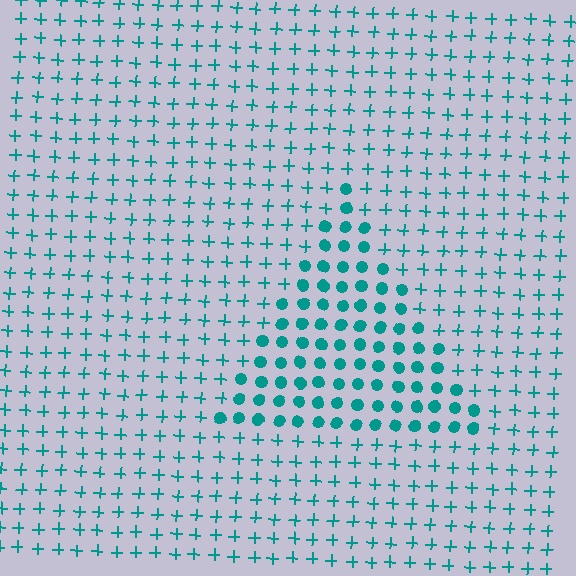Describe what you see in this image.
The image is filled with small teal elements arranged in a uniform grid. A triangle-shaped region contains circles, while the surrounding area contains plus signs. The boundary is defined purely by the change in element shape.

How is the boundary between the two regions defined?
The boundary is defined by a change in element shape: circles inside vs. plus signs outside. All elements share the same color and spacing.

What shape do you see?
I see a triangle.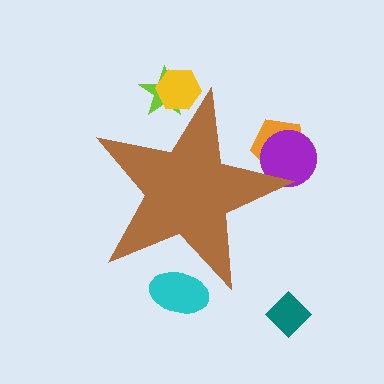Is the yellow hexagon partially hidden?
Yes, the yellow hexagon is partially hidden behind the brown star.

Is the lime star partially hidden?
Yes, the lime star is partially hidden behind the brown star.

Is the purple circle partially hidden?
Yes, the purple circle is partially hidden behind the brown star.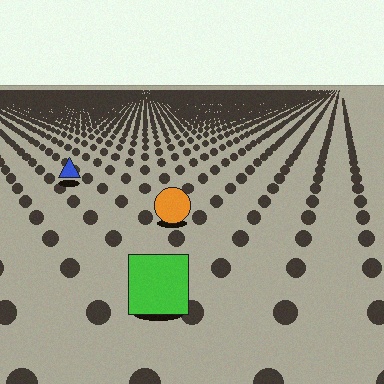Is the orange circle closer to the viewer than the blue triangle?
Yes. The orange circle is closer — you can tell from the texture gradient: the ground texture is coarser near it.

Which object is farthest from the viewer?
The blue triangle is farthest from the viewer. It appears smaller and the ground texture around it is denser.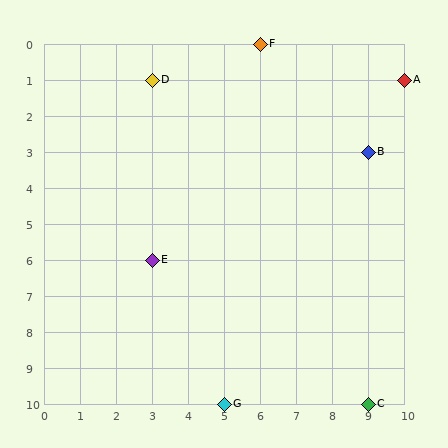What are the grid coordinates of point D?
Point D is at grid coordinates (3, 1).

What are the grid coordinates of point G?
Point G is at grid coordinates (5, 10).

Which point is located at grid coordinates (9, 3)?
Point B is at (9, 3).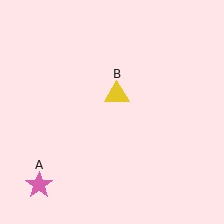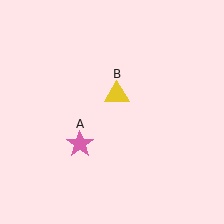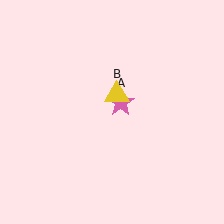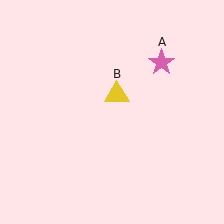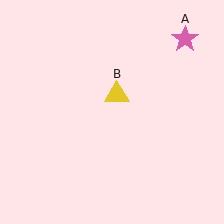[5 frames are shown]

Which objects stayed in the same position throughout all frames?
Yellow triangle (object B) remained stationary.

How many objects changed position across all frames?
1 object changed position: pink star (object A).